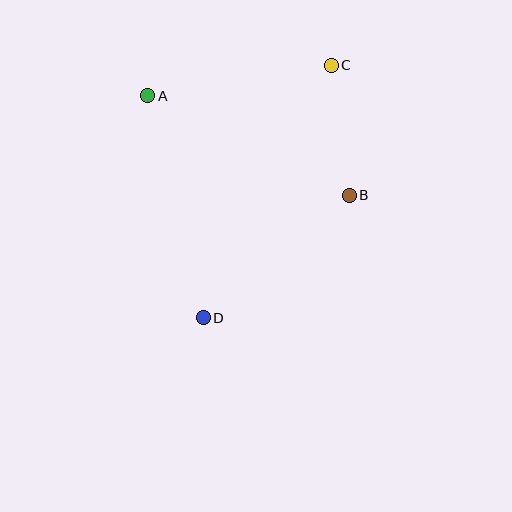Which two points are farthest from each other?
Points C and D are farthest from each other.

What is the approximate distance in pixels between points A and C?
The distance between A and C is approximately 186 pixels.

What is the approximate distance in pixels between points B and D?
The distance between B and D is approximately 190 pixels.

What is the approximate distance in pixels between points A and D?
The distance between A and D is approximately 229 pixels.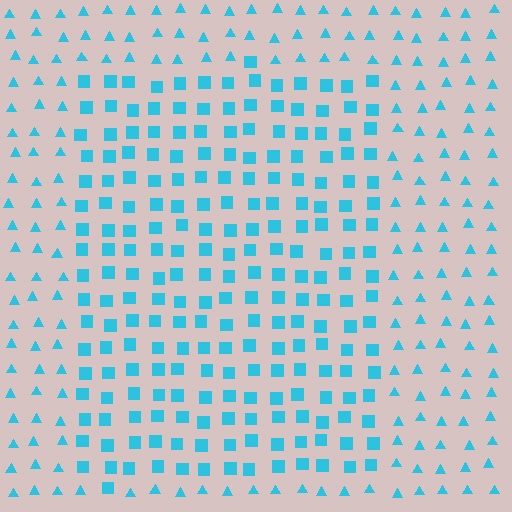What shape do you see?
I see a rectangle.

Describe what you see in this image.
The image is filled with small cyan elements arranged in a uniform grid. A rectangle-shaped region contains squares, while the surrounding area contains triangles. The boundary is defined purely by the change in element shape.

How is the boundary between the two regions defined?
The boundary is defined by a change in element shape: squares inside vs. triangles outside. All elements share the same color and spacing.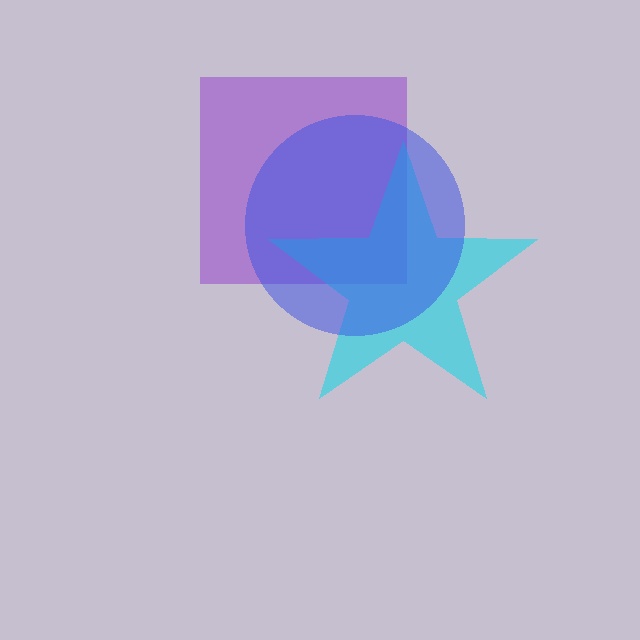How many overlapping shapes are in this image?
There are 3 overlapping shapes in the image.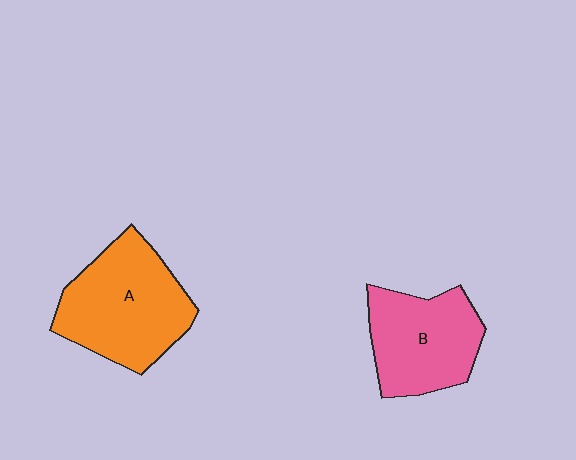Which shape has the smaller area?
Shape B (pink).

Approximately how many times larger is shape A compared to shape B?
Approximately 1.2 times.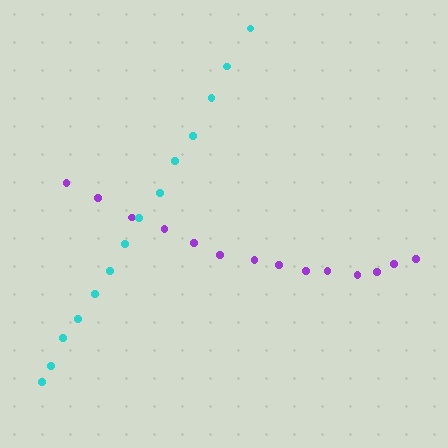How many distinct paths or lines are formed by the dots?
There are 2 distinct paths.